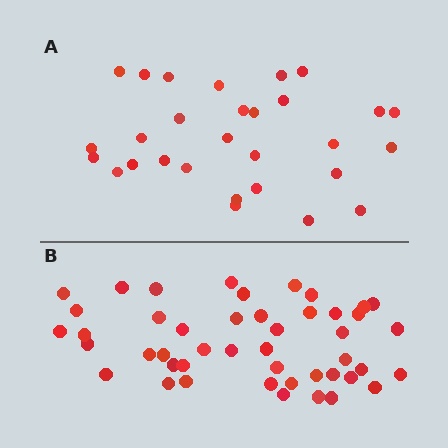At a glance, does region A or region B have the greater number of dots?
Region B (the bottom region) has more dots.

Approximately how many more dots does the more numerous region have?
Region B has approximately 15 more dots than region A.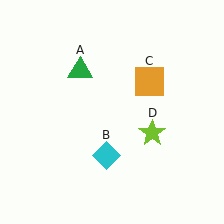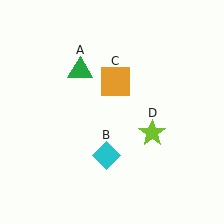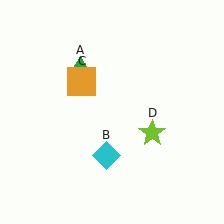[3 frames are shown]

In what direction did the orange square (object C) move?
The orange square (object C) moved left.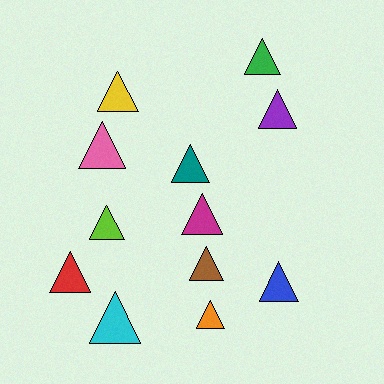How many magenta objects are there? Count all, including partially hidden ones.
There is 1 magenta object.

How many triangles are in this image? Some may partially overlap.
There are 12 triangles.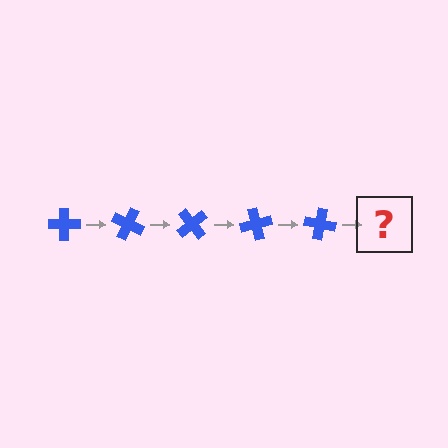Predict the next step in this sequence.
The next step is a blue cross rotated 125 degrees.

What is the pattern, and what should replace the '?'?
The pattern is that the cross rotates 25 degrees each step. The '?' should be a blue cross rotated 125 degrees.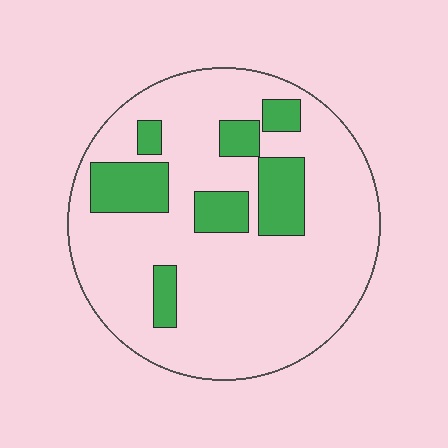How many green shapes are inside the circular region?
7.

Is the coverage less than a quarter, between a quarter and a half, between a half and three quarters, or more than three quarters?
Less than a quarter.